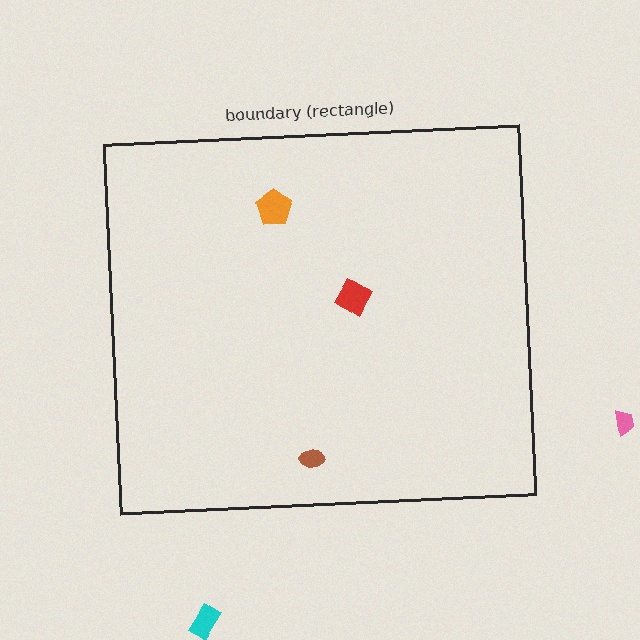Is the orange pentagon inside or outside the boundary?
Inside.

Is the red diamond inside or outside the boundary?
Inside.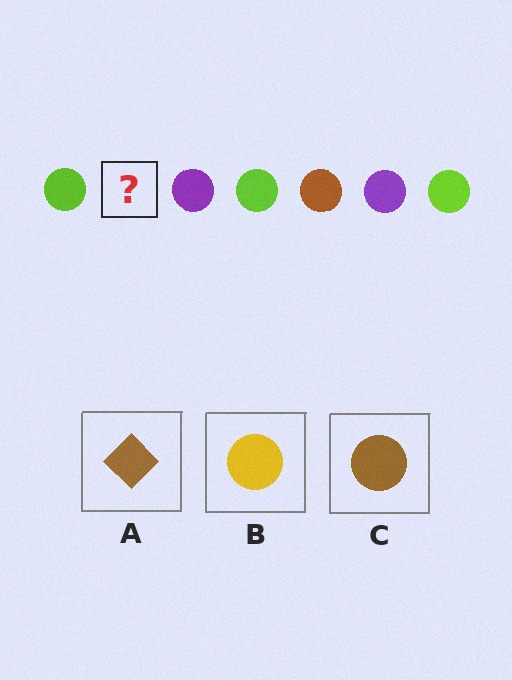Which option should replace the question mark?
Option C.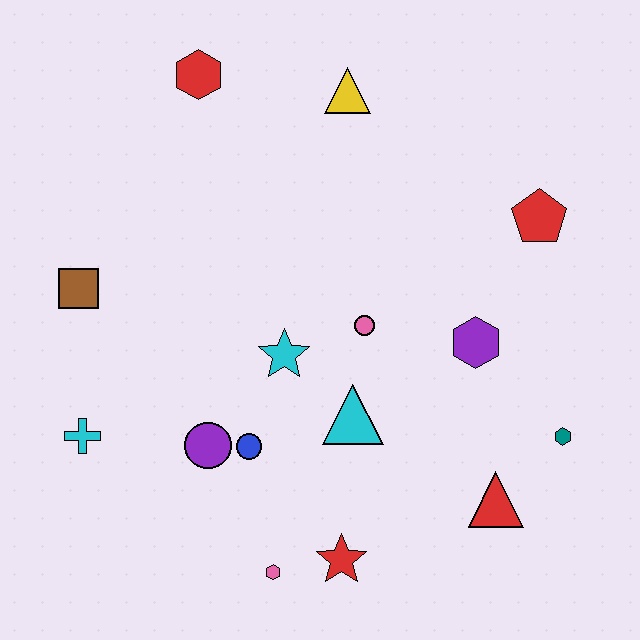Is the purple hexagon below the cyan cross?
No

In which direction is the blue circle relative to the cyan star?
The blue circle is below the cyan star.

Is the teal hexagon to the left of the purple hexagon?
No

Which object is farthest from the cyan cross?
The red pentagon is farthest from the cyan cross.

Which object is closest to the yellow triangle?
The red hexagon is closest to the yellow triangle.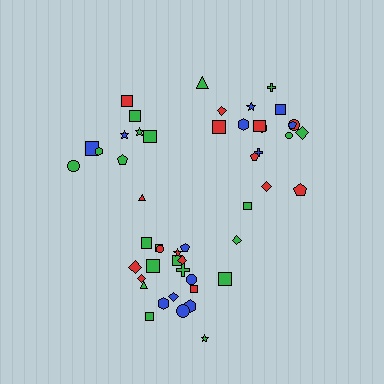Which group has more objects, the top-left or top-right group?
The top-right group.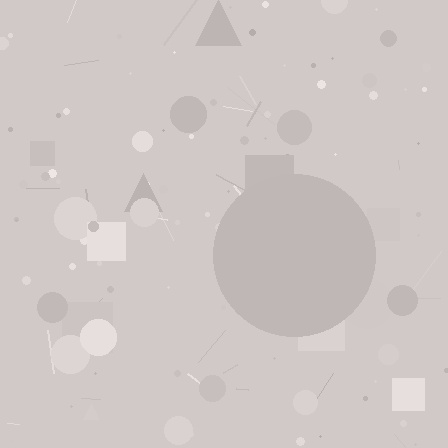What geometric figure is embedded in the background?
A circle is embedded in the background.